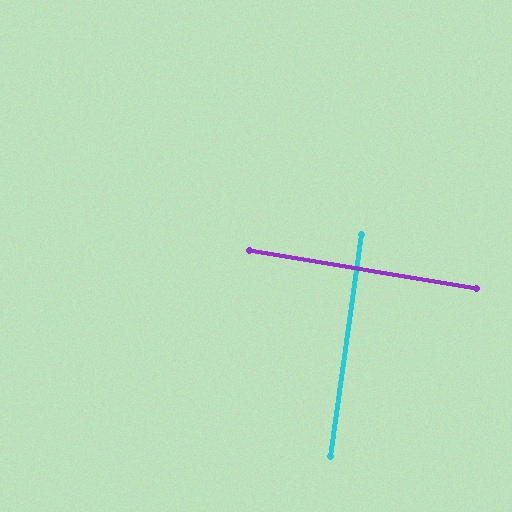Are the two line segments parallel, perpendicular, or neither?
Perpendicular — they meet at approximately 89°.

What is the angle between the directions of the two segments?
Approximately 89 degrees.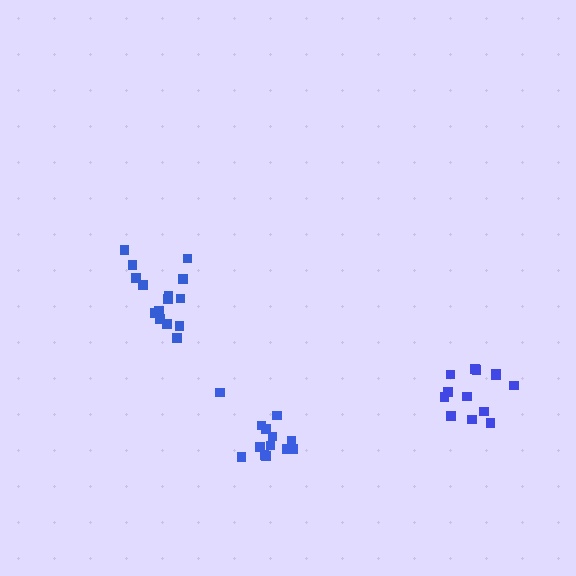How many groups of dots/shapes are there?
There are 3 groups.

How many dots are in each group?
Group 1: 15 dots, Group 2: 13 dots, Group 3: 13 dots (41 total).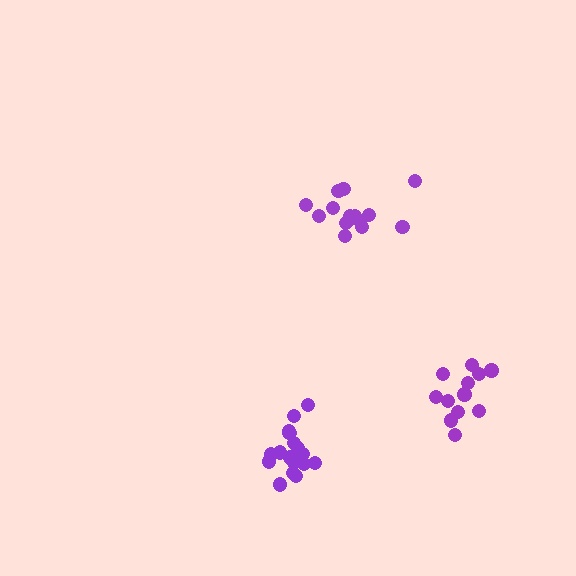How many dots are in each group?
Group 1: 18 dots, Group 2: 16 dots, Group 3: 12 dots (46 total).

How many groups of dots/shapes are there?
There are 3 groups.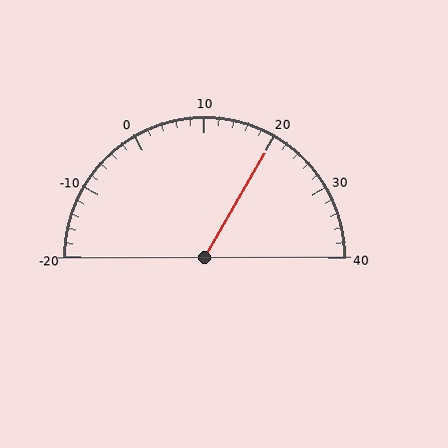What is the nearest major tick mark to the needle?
The nearest major tick mark is 20.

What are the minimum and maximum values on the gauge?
The gauge ranges from -20 to 40.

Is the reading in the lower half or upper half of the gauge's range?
The reading is in the upper half of the range (-20 to 40).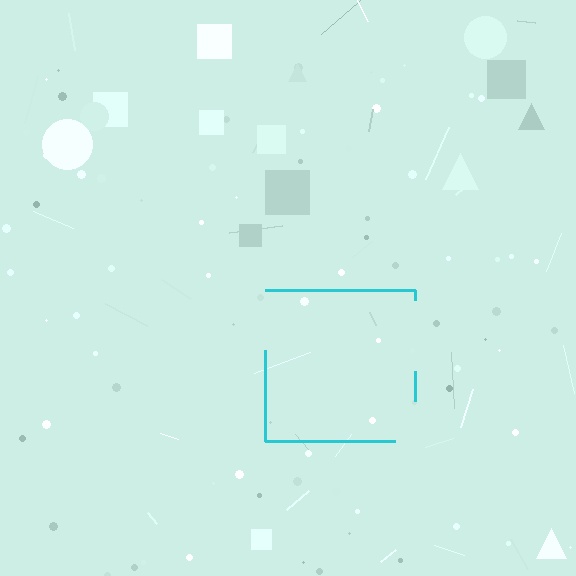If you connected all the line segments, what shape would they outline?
They would outline a square.